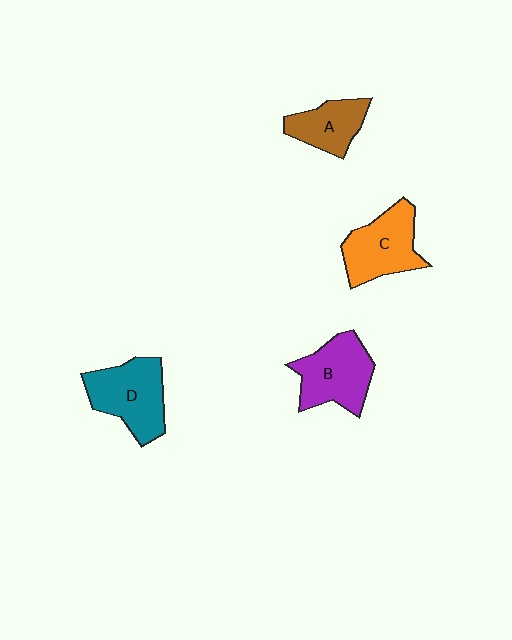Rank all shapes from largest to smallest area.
From largest to smallest: D (teal), B (purple), C (orange), A (brown).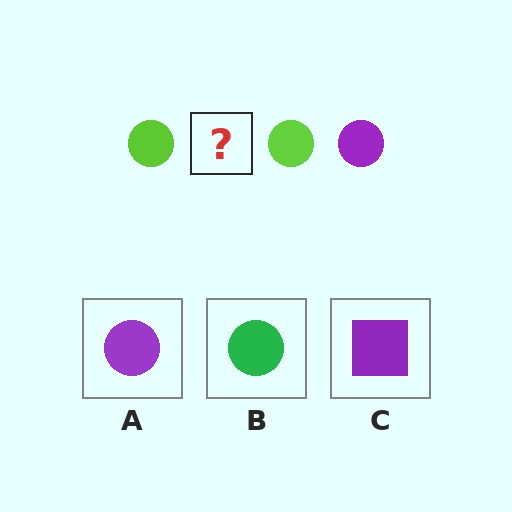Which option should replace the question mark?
Option A.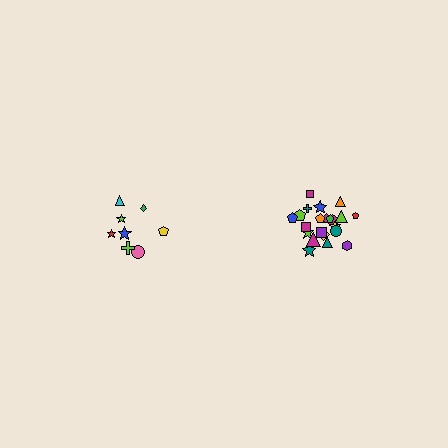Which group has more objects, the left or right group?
The right group.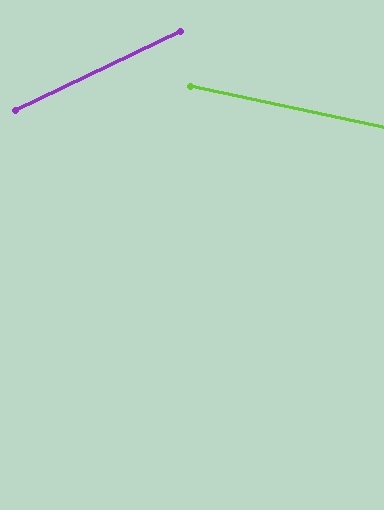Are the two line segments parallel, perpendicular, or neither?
Neither parallel nor perpendicular — they differ by about 38°.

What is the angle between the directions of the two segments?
Approximately 38 degrees.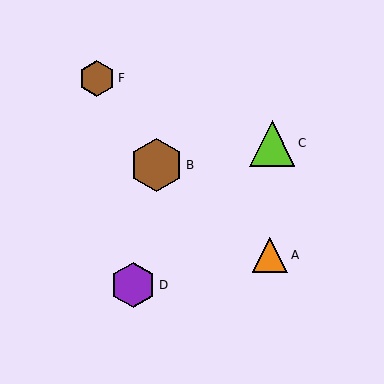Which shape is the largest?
The brown hexagon (labeled B) is the largest.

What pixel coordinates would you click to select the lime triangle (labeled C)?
Click at (272, 143) to select the lime triangle C.